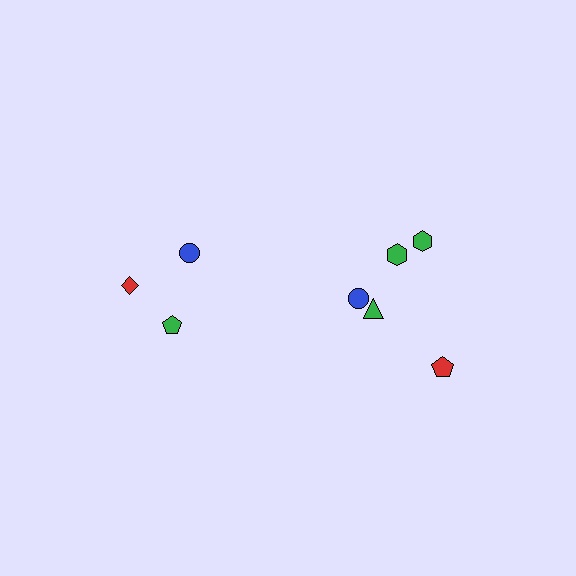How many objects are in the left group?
There are 3 objects.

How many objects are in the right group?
There are 5 objects.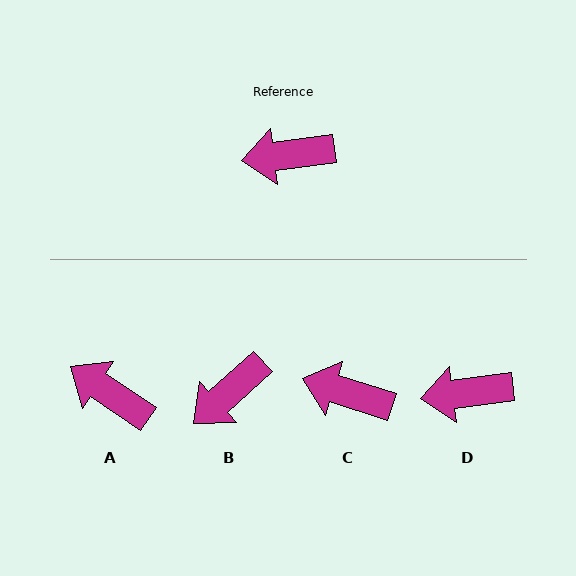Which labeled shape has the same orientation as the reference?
D.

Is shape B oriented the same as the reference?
No, it is off by about 35 degrees.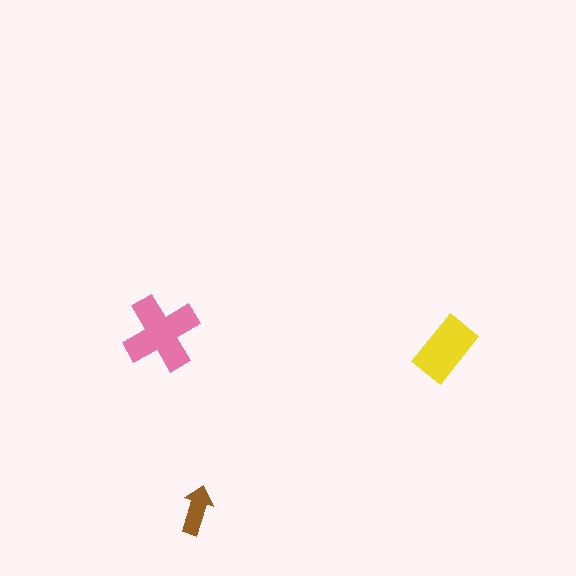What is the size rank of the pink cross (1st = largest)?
1st.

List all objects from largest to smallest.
The pink cross, the yellow rectangle, the brown arrow.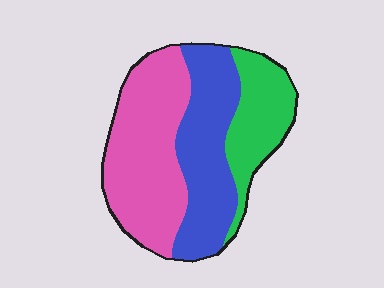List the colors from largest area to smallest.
From largest to smallest: pink, blue, green.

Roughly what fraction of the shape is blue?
Blue takes up about one third (1/3) of the shape.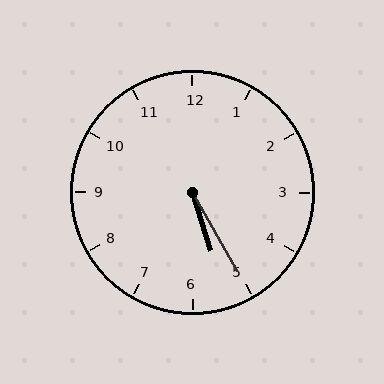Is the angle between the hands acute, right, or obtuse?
It is acute.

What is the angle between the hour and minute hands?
Approximately 12 degrees.